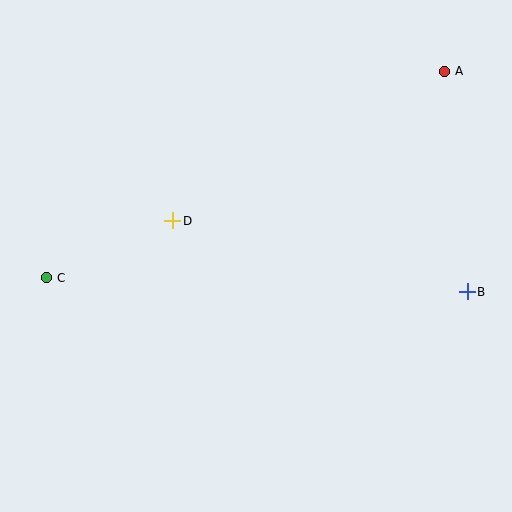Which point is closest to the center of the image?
Point D at (173, 221) is closest to the center.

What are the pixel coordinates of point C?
Point C is at (47, 278).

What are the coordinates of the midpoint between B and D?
The midpoint between B and D is at (320, 256).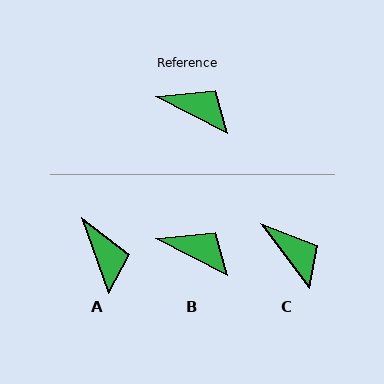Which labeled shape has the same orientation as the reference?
B.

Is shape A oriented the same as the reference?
No, it is off by about 43 degrees.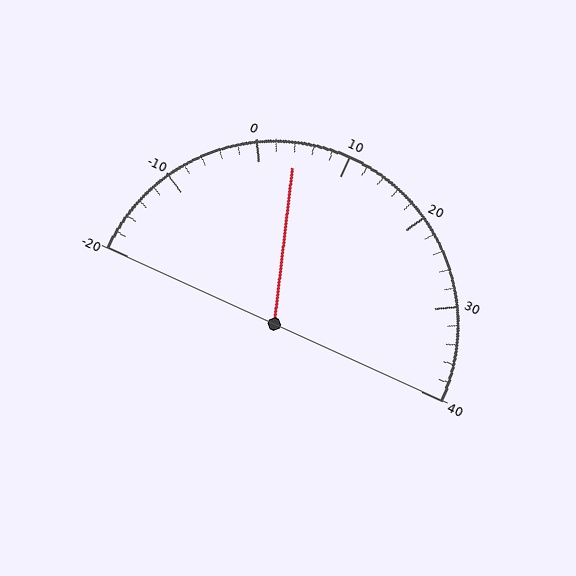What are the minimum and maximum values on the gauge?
The gauge ranges from -20 to 40.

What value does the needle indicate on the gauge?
The needle indicates approximately 4.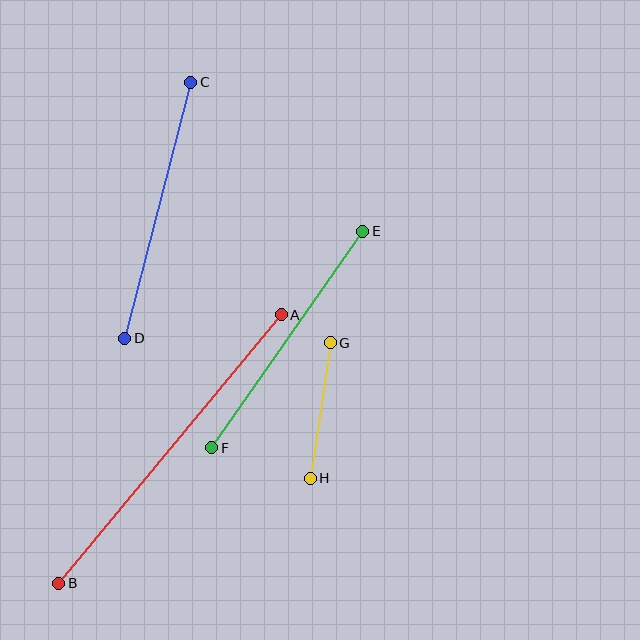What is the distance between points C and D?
The distance is approximately 264 pixels.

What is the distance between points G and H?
The distance is approximately 137 pixels.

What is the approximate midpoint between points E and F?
The midpoint is at approximately (287, 340) pixels.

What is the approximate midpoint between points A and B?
The midpoint is at approximately (170, 449) pixels.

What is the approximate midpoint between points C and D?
The midpoint is at approximately (158, 210) pixels.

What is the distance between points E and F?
The distance is approximately 264 pixels.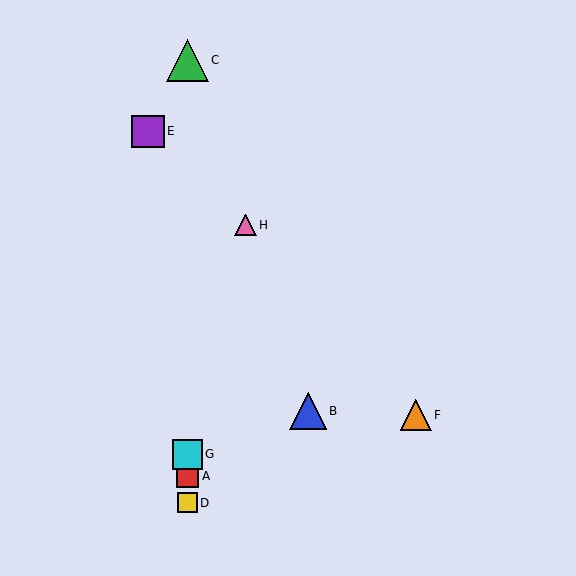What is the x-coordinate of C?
Object C is at x≈187.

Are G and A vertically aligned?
Yes, both are at x≈187.